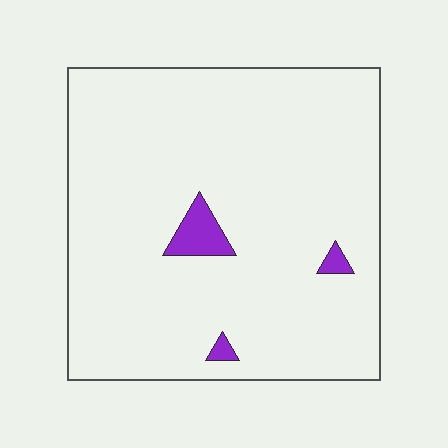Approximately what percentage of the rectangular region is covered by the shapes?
Approximately 5%.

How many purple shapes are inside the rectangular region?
3.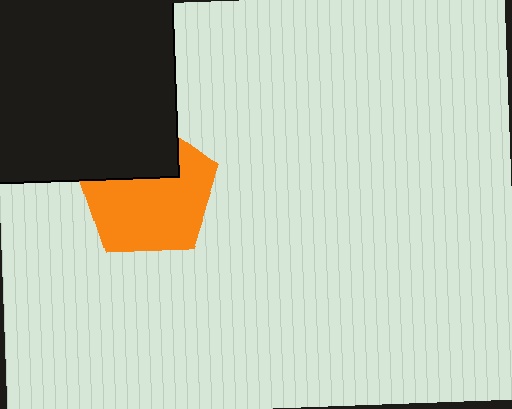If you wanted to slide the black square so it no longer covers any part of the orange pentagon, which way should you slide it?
Slide it up — that is the most direct way to separate the two shapes.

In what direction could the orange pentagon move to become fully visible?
The orange pentagon could move down. That would shift it out from behind the black square entirely.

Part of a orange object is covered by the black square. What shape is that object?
It is a pentagon.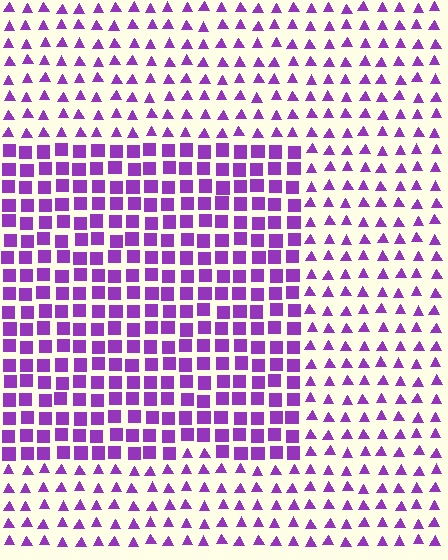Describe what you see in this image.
The image is filled with small purple elements arranged in a uniform grid. A rectangle-shaped region contains squares, while the surrounding area contains triangles. The boundary is defined purely by the change in element shape.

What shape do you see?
I see a rectangle.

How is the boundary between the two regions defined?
The boundary is defined by a change in element shape: squares inside vs. triangles outside. All elements share the same color and spacing.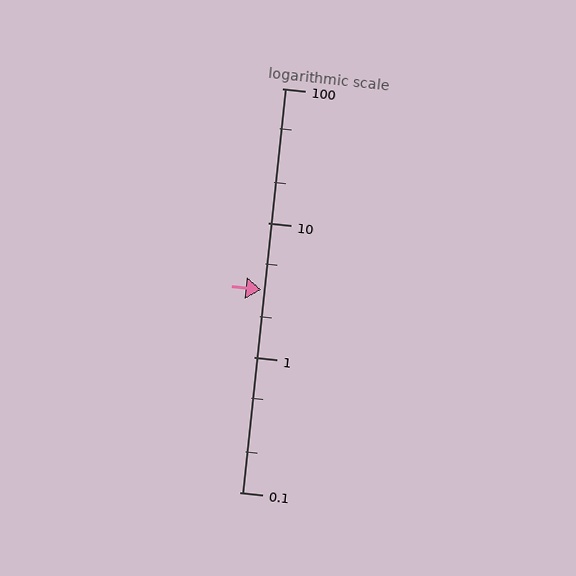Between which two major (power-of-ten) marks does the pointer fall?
The pointer is between 1 and 10.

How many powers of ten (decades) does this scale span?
The scale spans 3 decades, from 0.1 to 100.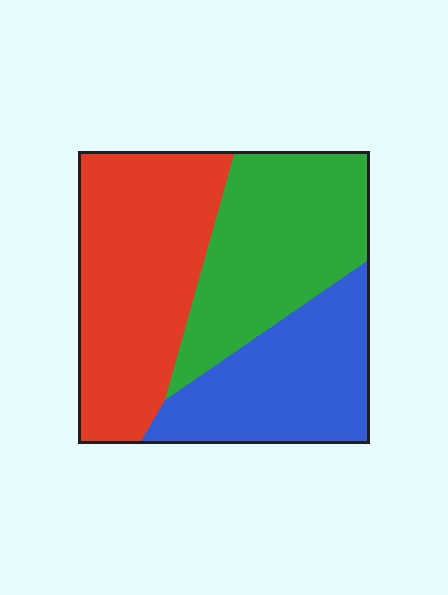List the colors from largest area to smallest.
From largest to smallest: red, green, blue.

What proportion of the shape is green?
Green takes up about one third (1/3) of the shape.